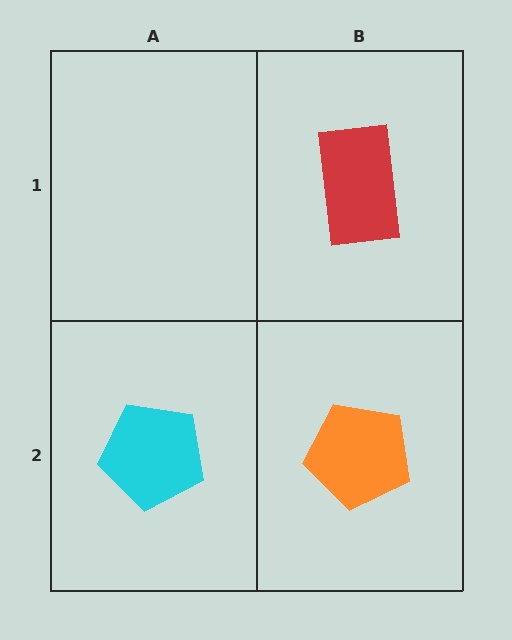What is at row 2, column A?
A cyan pentagon.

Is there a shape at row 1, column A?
No, that cell is empty.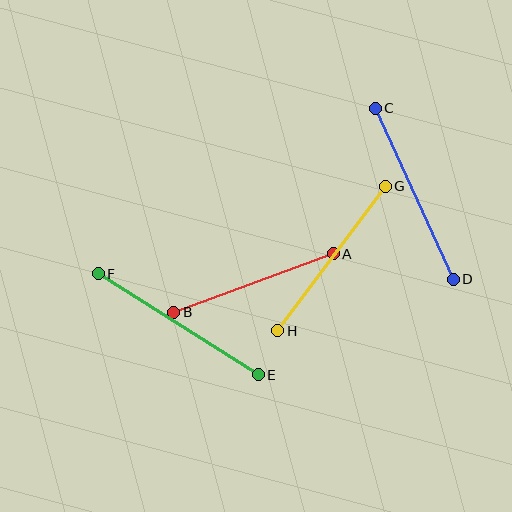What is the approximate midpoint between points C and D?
The midpoint is at approximately (414, 194) pixels.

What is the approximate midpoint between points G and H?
The midpoint is at approximately (332, 259) pixels.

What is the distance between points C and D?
The distance is approximately 188 pixels.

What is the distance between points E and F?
The distance is approximately 189 pixels.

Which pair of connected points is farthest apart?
Points E and F are farthest apart.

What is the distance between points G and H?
The distance is approximately 180 pixels.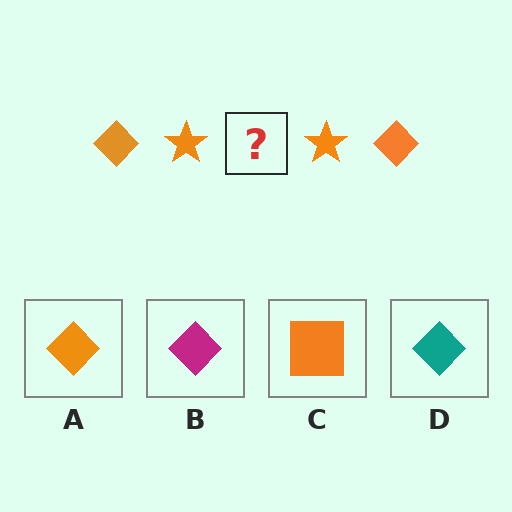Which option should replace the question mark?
Option A.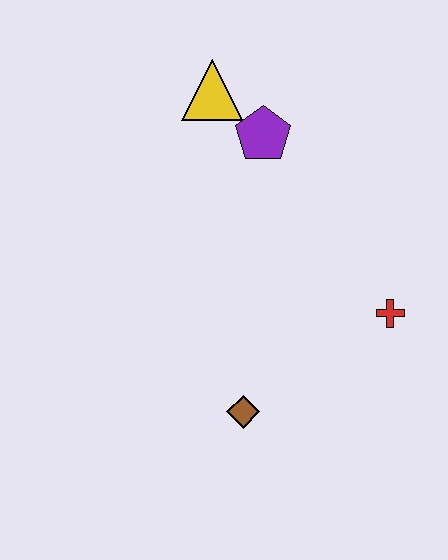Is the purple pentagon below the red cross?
No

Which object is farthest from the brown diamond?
The yellow triangle is farthest from the brown diamond.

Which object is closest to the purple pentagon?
The yellow triangle is closest to the purple pentagon.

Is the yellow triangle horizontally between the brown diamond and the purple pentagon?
No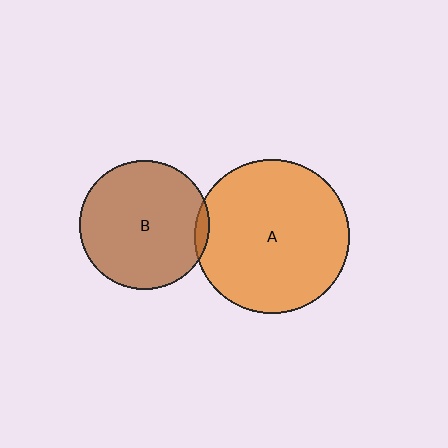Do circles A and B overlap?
Yes.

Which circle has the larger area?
Circle A (orange).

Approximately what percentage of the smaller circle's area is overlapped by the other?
Approximately 5%.